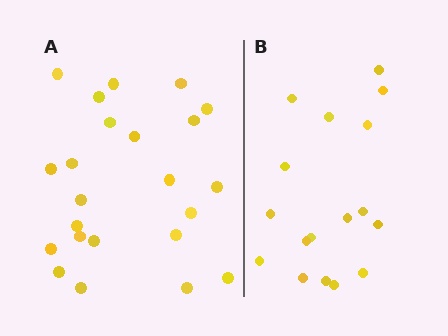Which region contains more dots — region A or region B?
Region A (the left region) has more dots.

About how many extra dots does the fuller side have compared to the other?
Region A has about 6 more dots than region B.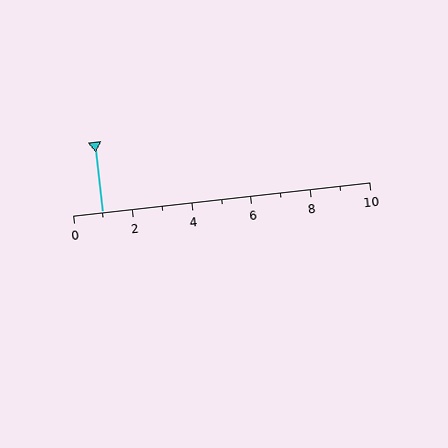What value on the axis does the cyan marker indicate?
The marker indicates approximately 1.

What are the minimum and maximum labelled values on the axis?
The axis runs from 0 to 10.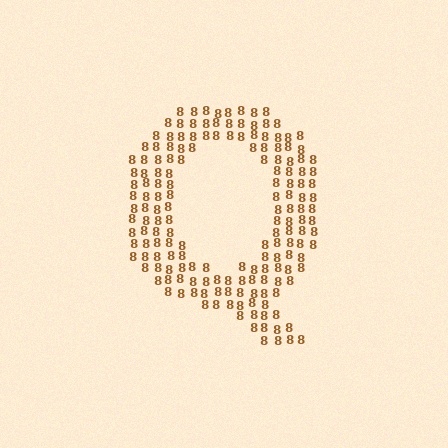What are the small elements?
The small elements are digit 8's.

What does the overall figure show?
The overall figure shows the letter Q.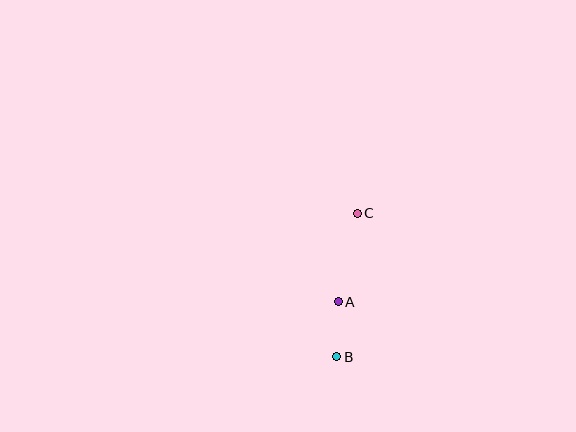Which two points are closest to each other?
Points A and B are closest to each other.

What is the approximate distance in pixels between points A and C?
The distance between A and C is approximately 90 pixels.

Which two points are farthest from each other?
Points B and C are farthest from each other.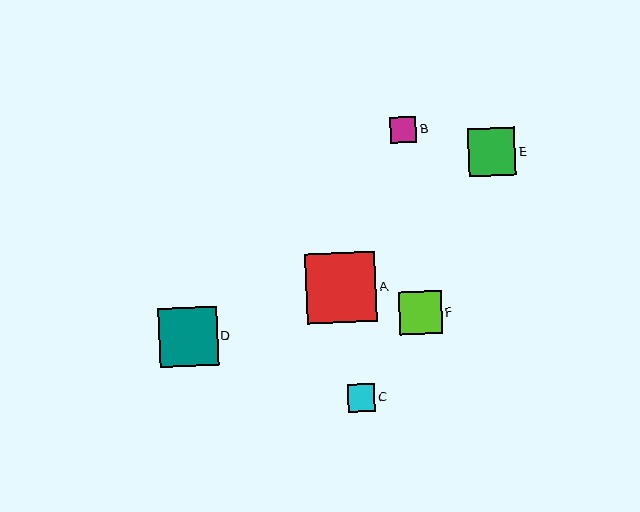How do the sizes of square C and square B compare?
Square C and square B are approximately the same size.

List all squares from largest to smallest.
From largest to smallest: A, D, E, F, C, B.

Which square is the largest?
Square A is the largest with a size of approximately 70 pixels.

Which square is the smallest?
Square B is the smallest with a size of approximately 26 pixels.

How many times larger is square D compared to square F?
Square D is approximately 1.4 times the size of square F.